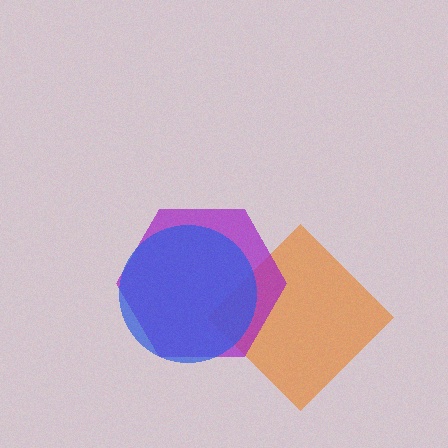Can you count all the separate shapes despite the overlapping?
Yes, there are 3 separate shapes.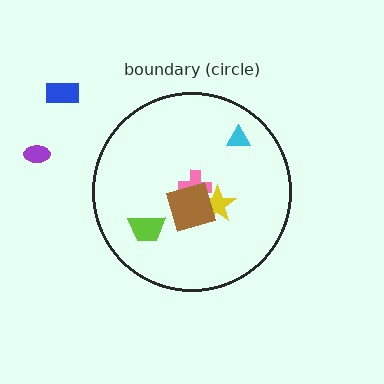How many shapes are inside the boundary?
5 inside, 2 outside.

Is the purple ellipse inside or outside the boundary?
Outside.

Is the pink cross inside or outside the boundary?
Inside.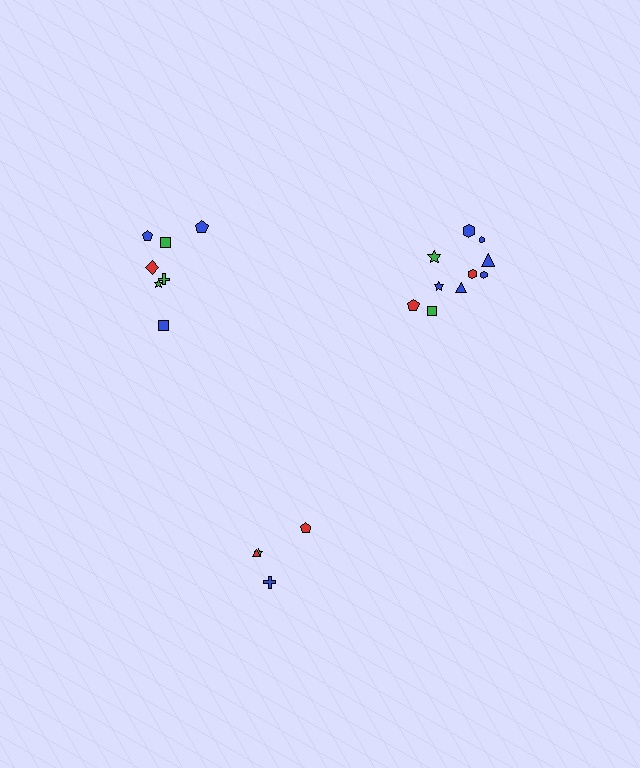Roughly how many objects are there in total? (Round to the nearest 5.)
Roughly 20 objects in total.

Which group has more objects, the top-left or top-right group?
The top-right group.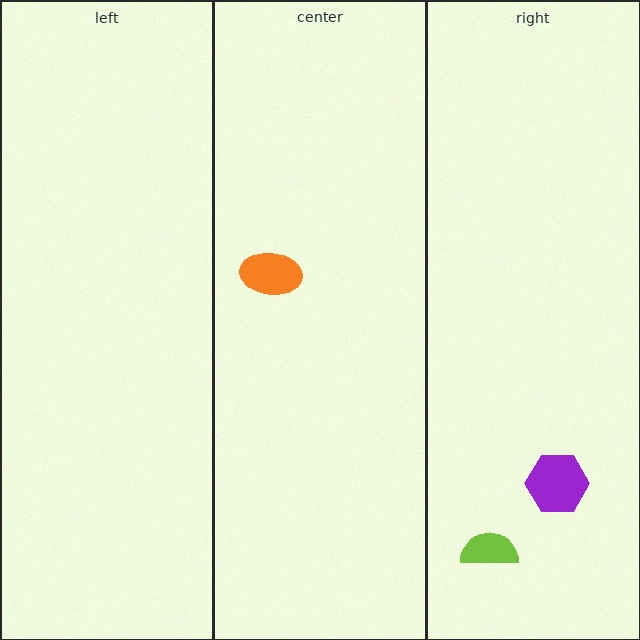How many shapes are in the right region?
2.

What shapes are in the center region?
The orange ellipse.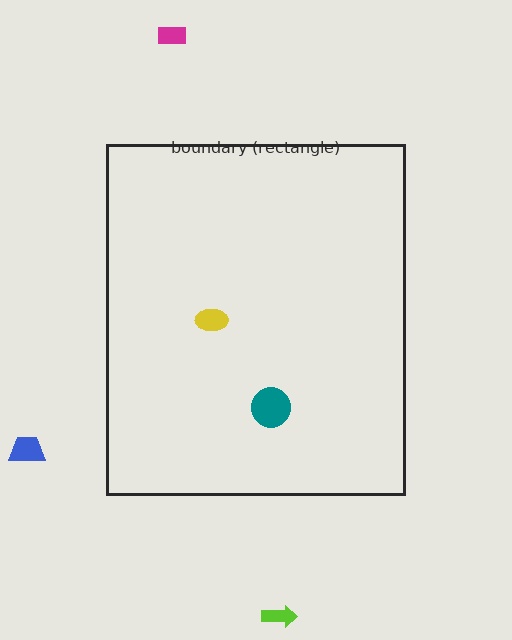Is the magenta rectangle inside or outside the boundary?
Outside.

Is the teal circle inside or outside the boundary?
Inside.